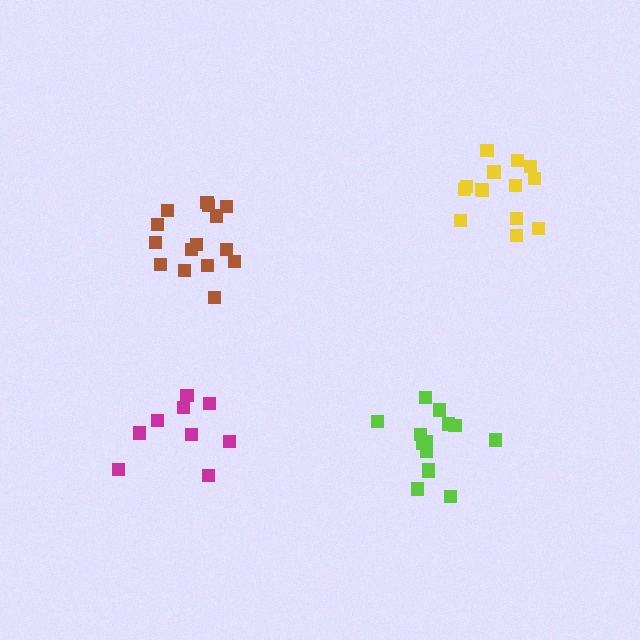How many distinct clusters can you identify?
There are 4 distinct clusters.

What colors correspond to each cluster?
The clusters are colored: lime, brown, magenta, yellow.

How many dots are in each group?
Group 1: 14 dots, Group 2: 15 dots, Group 3: 9 dots, Group 4: 14 dots (52 total).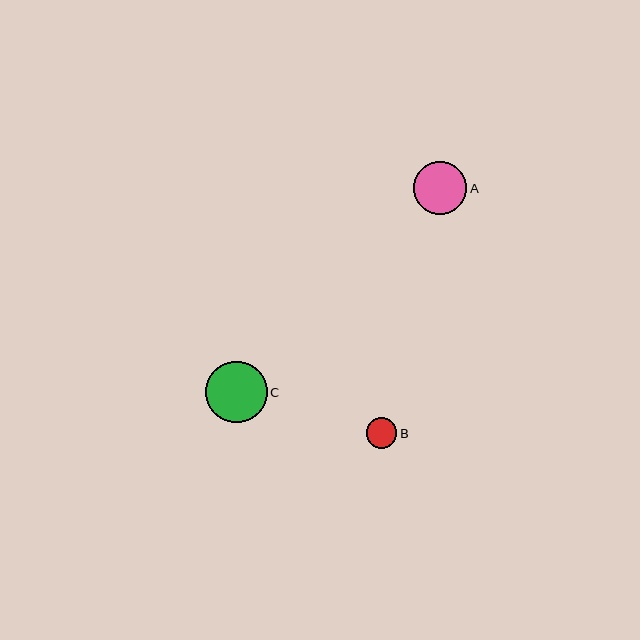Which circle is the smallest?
Circle B is the smallest with a size of approximately 30 pixels.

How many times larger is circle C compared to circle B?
Circle C is approximately 2.0 times the size of circle B.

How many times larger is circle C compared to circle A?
Circle C is approximately 1.1 times the size of circle A.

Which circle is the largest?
Circle C is the largest with a size of approximately 61 pixels.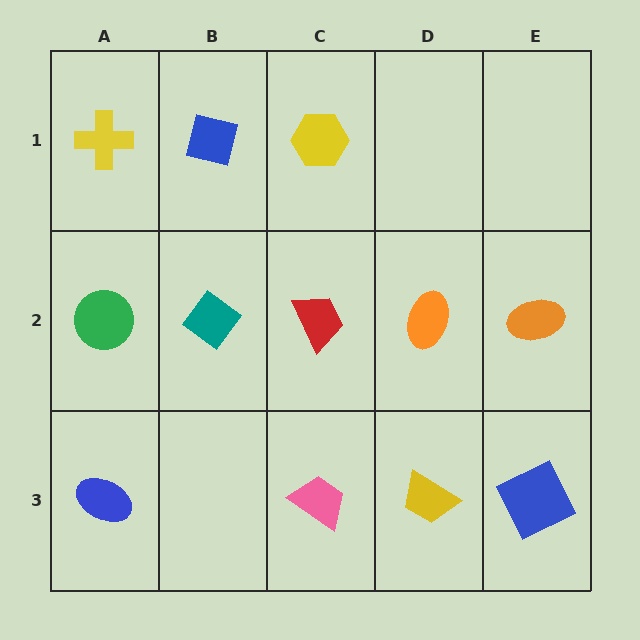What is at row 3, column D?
A yellow trapezoid.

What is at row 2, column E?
An orange ellipse.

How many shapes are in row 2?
5 shapes.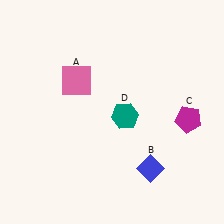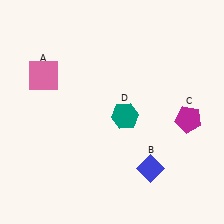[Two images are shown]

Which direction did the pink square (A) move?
The pink square (A) moved left.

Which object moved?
The pink square (A) moved left.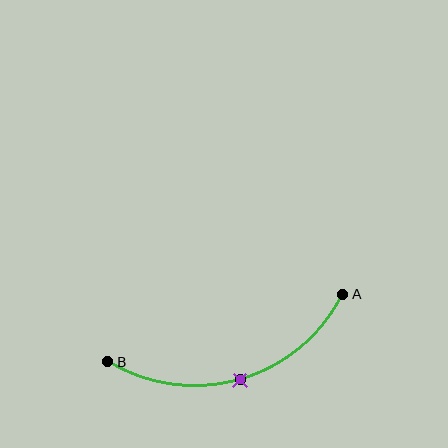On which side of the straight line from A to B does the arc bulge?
The arc bulges below the straight line connecting A and B.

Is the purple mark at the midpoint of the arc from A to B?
Yes. The purple mark lies on the arc at equal arc-length from both A and B — it is the arc midpoint.